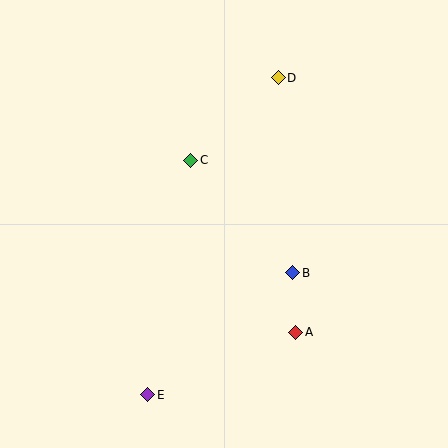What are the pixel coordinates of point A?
Point A is at (296, 332).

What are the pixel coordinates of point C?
Point C is at (191, 160).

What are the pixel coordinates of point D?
Point D is at (278, 78).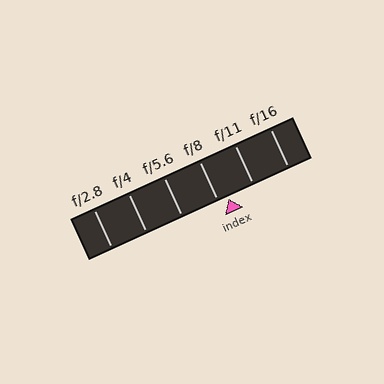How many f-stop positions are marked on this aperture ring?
There are 6 f-stop positions marked.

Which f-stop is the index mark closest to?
The index mark is closest to f/8.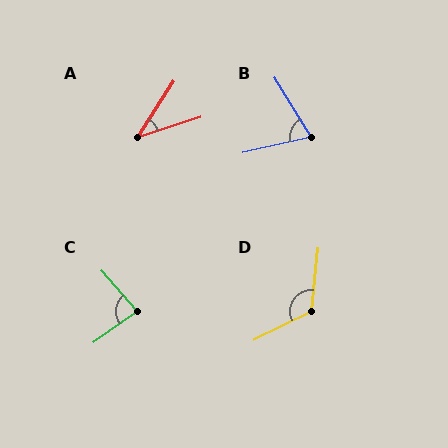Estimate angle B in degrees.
Approximately 72 degrees.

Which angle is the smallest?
A, at approximately 39 degrees.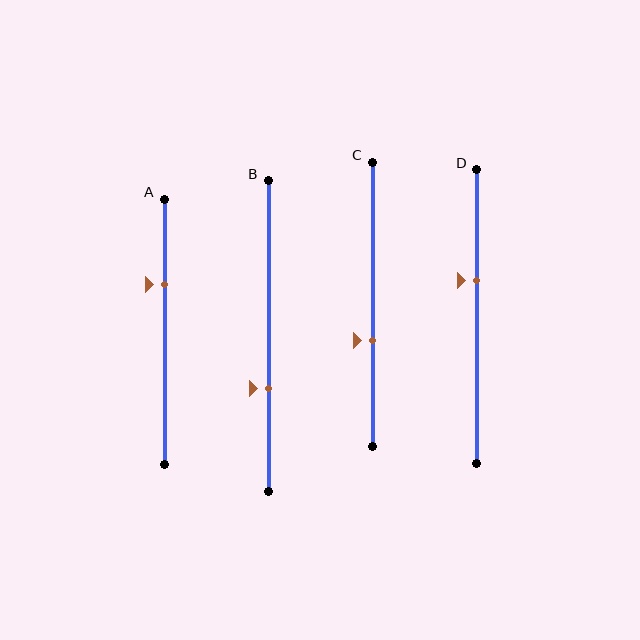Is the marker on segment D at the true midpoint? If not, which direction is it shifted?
No, the marker on segment D is shifted upward by about 12% of the segment length.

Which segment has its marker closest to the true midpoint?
Segment D has its marker closest to the true midpoint.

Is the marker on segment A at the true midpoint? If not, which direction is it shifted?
No, the marker on segment A is shifted upward by about 18% of the segment length.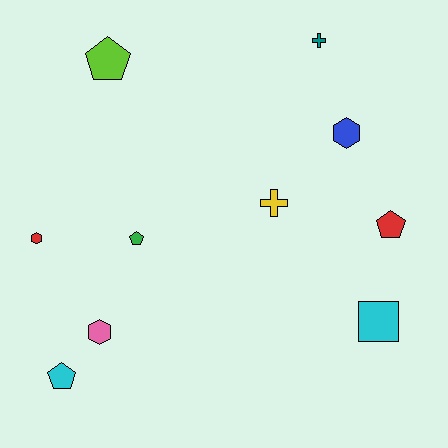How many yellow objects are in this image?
There is 1 yellow object.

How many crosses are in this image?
There are 2 crosses.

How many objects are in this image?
There are 10 objects.